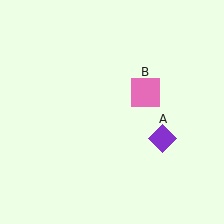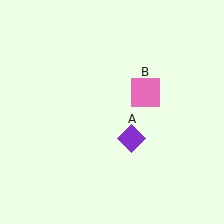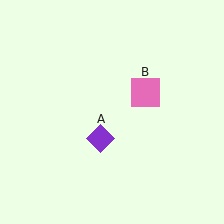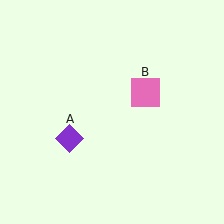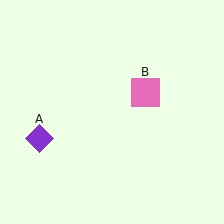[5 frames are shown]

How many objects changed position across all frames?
1 object changed position: purple diamond (object A).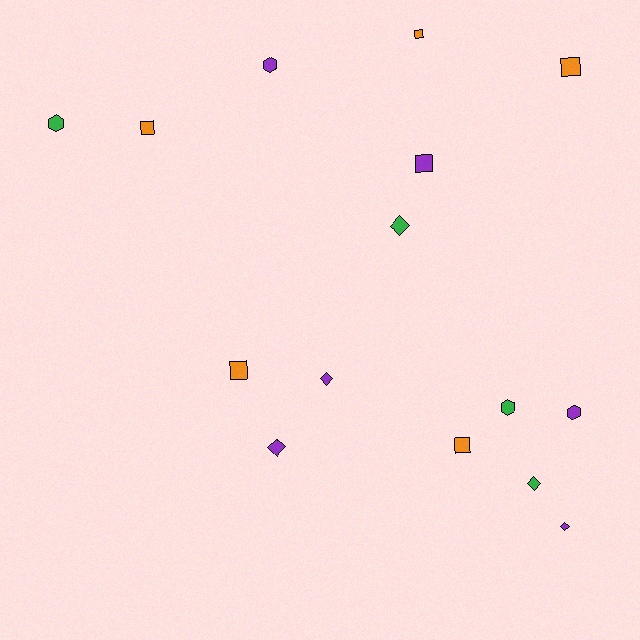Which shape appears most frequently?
Square, with 6 objects.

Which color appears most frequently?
Purple, with 6 objects.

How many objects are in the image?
There are 15 objects.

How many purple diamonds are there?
There are 3 purple diamonds.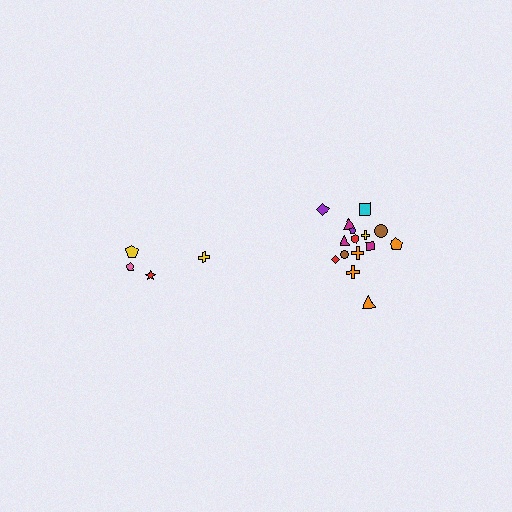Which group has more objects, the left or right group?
The right group.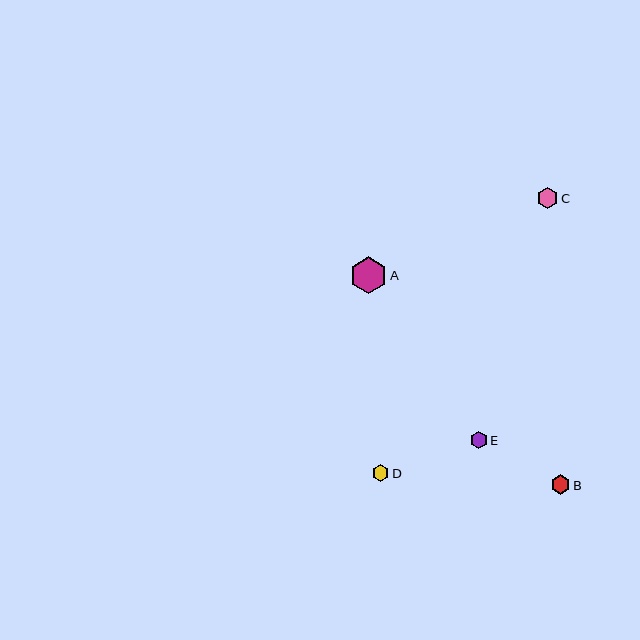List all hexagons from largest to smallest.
From largest to smallest: A, C, B, E, D.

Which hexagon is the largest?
Hexagon A is the largest with a size of approximately 37 pixels.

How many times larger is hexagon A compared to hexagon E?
Hexagon A is approximately 2.1 times the size of hexagon E.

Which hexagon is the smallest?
Hexagon D is the smallest with a size of approximately 17 pixels.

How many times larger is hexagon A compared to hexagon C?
Hexagon A is approximately 1.7 times the size of hexagon C.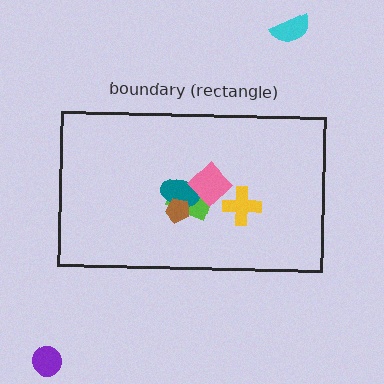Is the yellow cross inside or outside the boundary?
Inside.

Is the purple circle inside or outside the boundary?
Outside.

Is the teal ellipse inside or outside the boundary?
Inside.